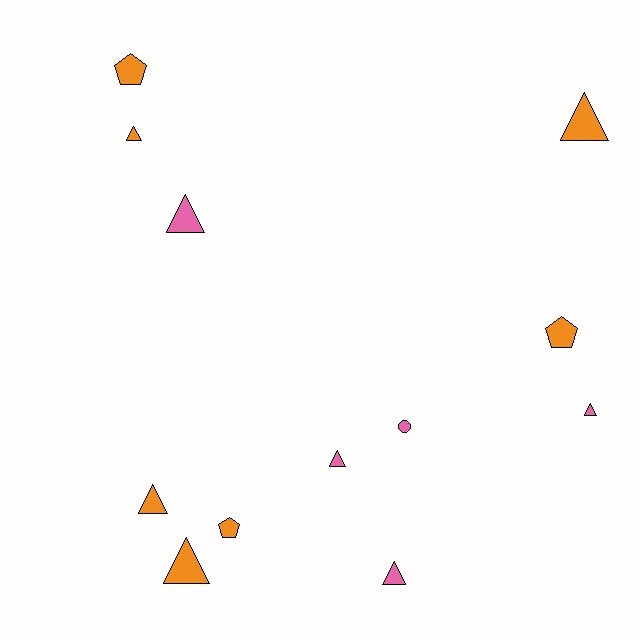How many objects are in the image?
There are 12 objects.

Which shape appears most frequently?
Triangle, with 8 objects.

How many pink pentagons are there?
There are no pink pentagons.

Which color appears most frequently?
Orange, with 7 objects.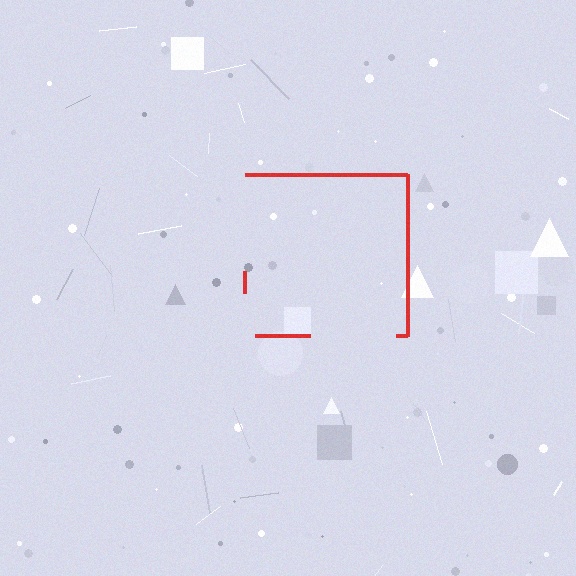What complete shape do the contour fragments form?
The contour fragments form a square.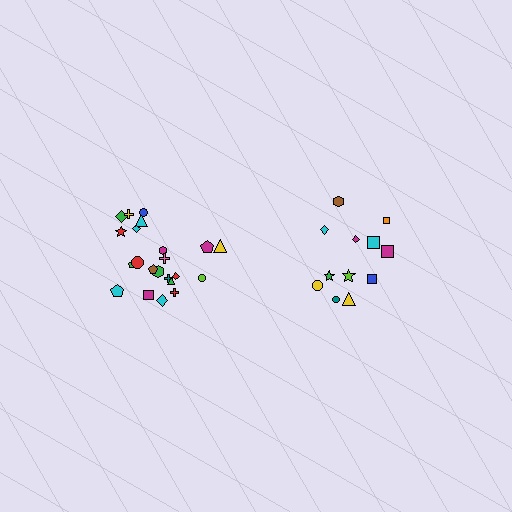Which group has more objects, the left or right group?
The left group.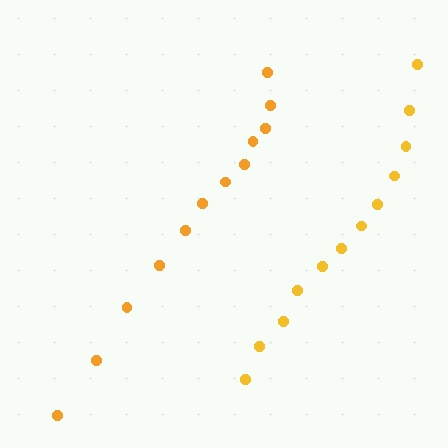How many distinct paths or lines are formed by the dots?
There are 2 distinct paths.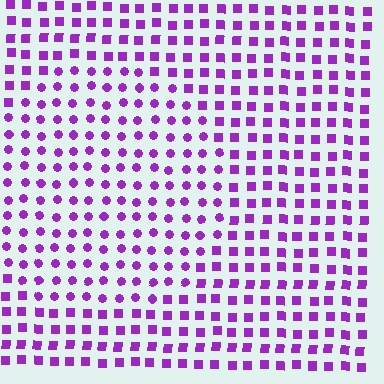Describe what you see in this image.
The image is filled with small purple elements arranged in a uniform grid. A circle-shaped region contains circles, while the surrounding area contains squares. The boundary is defined purely by the change in element shape.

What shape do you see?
I see a circle.